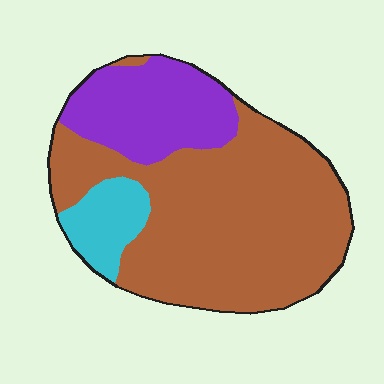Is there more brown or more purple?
Brown.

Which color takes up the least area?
Cyan, at roughly 10%.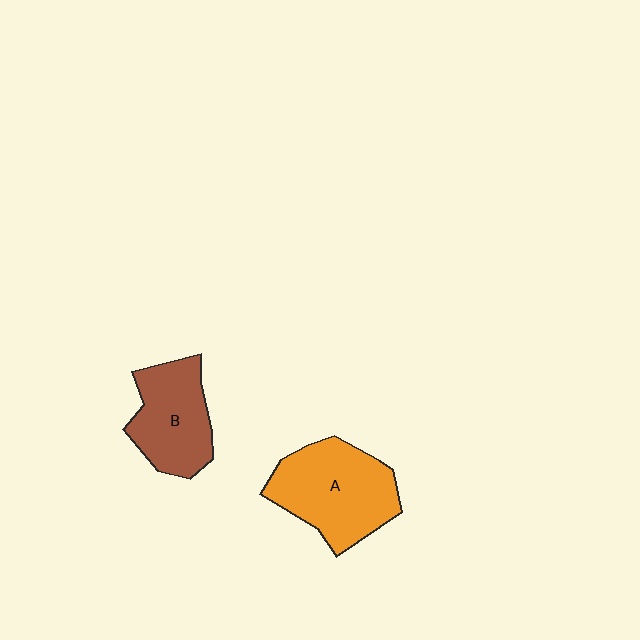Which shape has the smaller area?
Shape B (brown).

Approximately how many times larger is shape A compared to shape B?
Approximately 1.3 times.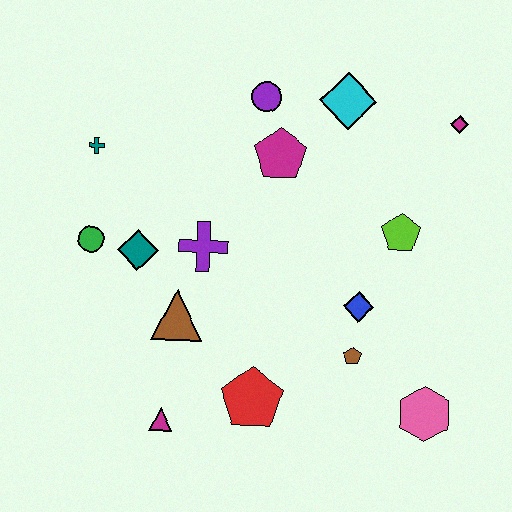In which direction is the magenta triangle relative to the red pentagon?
The magenta triangle is to the left of the red pentagon.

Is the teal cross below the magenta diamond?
Yes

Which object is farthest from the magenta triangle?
The magenta diamond is farthest from the magenta triangle.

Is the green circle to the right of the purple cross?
No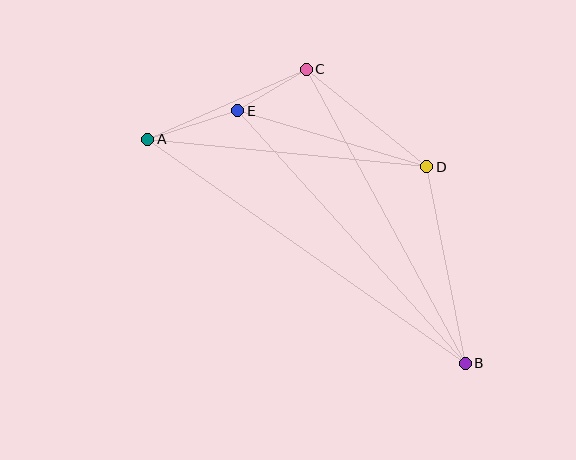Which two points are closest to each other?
Points C and E are closest to each other.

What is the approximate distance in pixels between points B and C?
The distance between B and C is approximately 334 pixels.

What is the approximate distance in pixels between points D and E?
The distance between D and E is approximately 197 pixels.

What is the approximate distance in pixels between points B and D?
The distance between B and D is approximately 200 pixels.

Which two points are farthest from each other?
Points A and B are farthest from each other.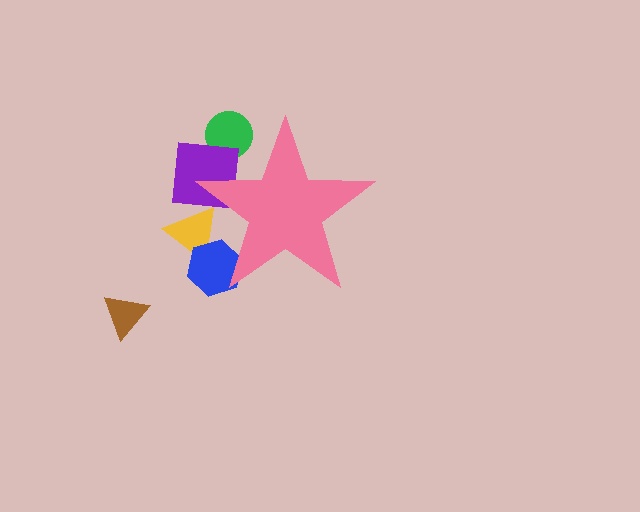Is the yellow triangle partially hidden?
Yes, the yellow triangle is partially hidden behind the pink star.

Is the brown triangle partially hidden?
No, the brown triangle is fully visible.